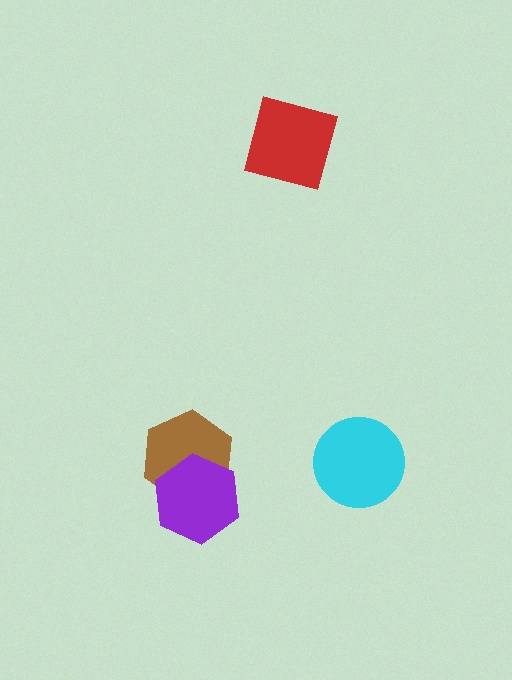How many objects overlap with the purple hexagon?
1 object overlaps with the purple hexagon.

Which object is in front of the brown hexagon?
The purple hexagon is in front of the brown hexagon.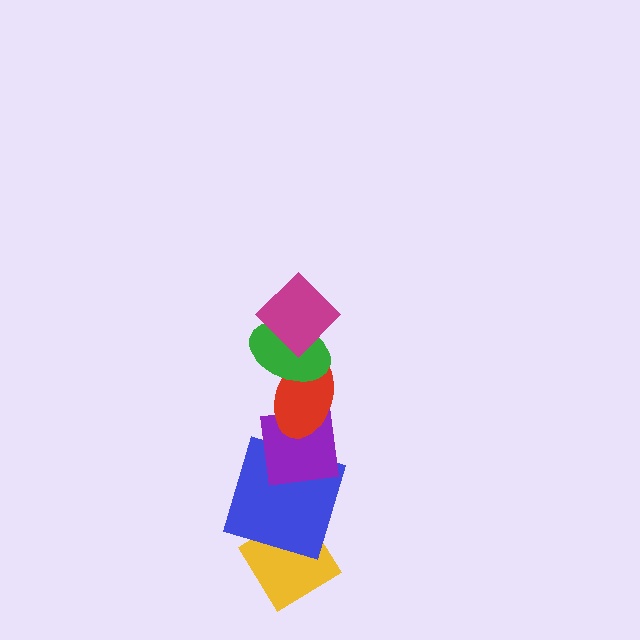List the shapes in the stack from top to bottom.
From top to bottom: the magenta diamond, the green ellipse, the red ellipse, the purple square, the blue square, the yellow diamond.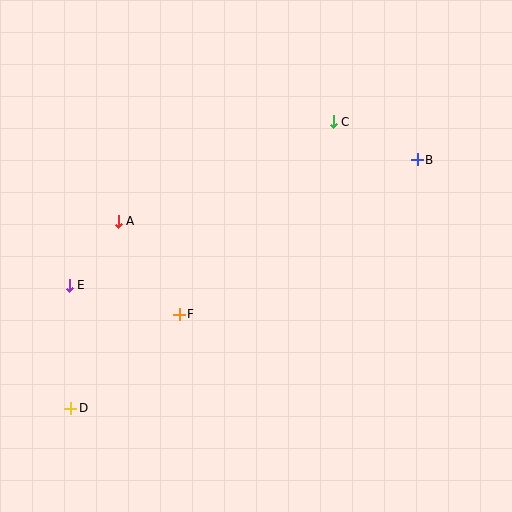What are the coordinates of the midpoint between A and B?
The midpoint between A and B is at (268, 190).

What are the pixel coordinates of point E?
Point E is at (69, 285).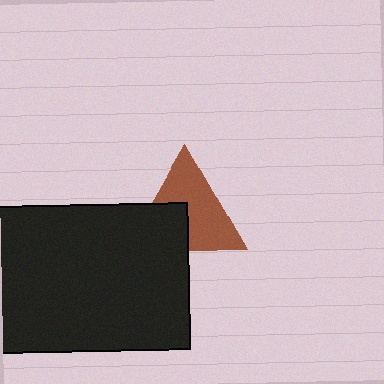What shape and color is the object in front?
The object in front is a black rectangle.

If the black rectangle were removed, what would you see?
You would see the complete brown triangle.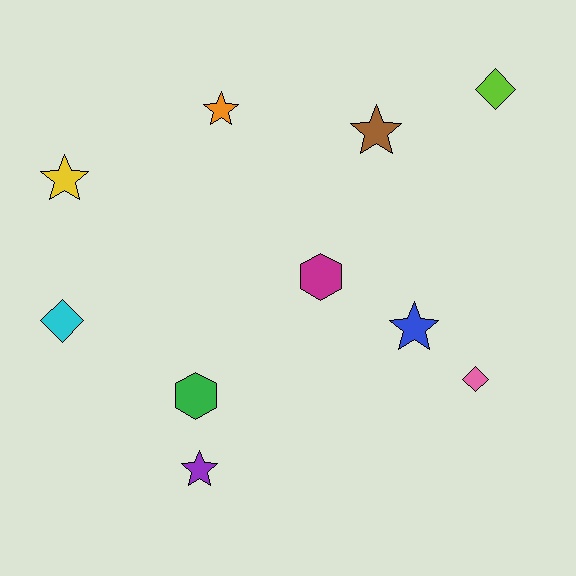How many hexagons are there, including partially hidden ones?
There are 2 hexagons.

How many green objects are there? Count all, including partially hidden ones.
There is 1 green object.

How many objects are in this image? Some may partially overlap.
There are 10 objects.